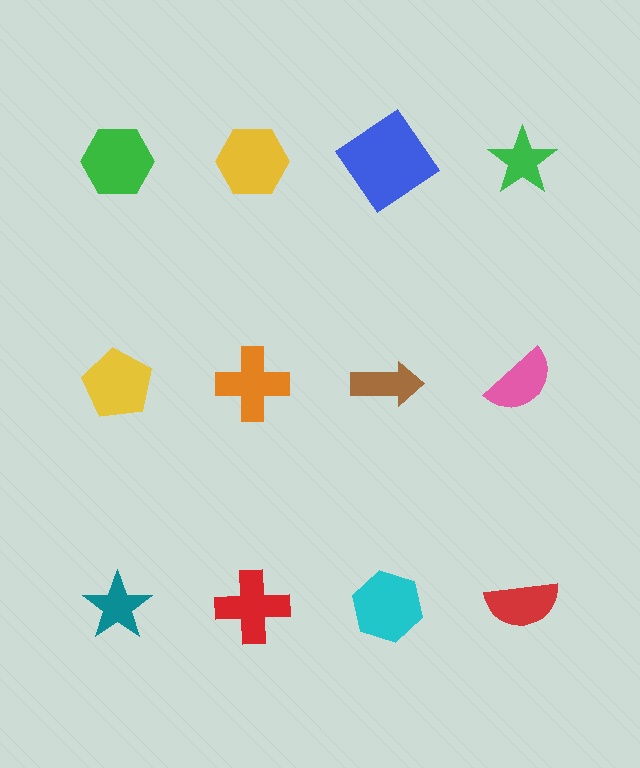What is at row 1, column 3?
A blue diamond.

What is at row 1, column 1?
A green hexagon.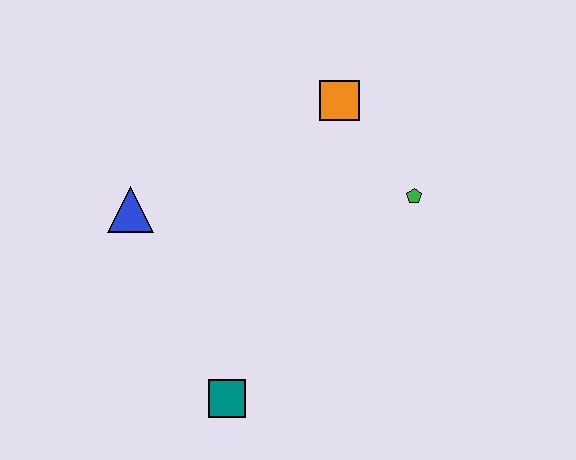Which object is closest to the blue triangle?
The teal square is closest to the blue triangle.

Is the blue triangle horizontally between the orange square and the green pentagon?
No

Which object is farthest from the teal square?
The orange square is farthest from the teal square.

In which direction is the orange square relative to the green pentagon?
The orange square is above the green pentagon.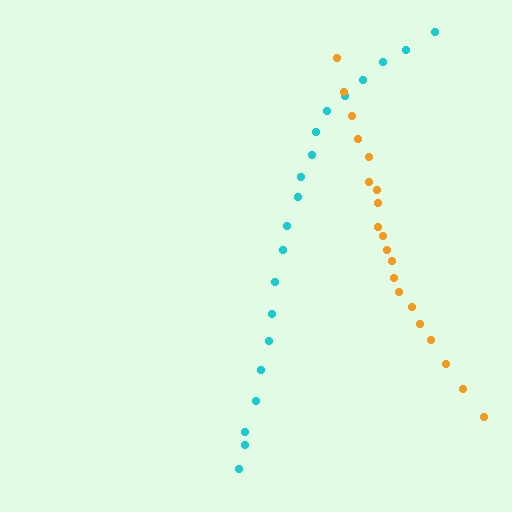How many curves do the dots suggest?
There are 2 distinct paths.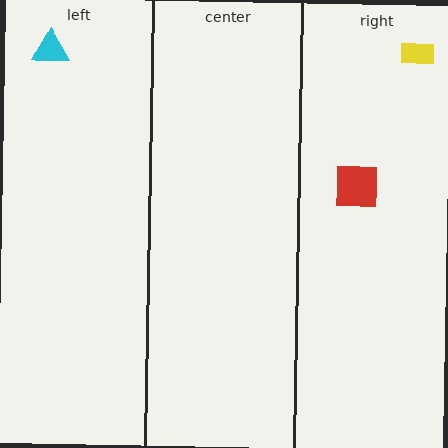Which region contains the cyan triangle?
The left region.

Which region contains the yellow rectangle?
The right region.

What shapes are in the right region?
The red square, the yellow rectangle.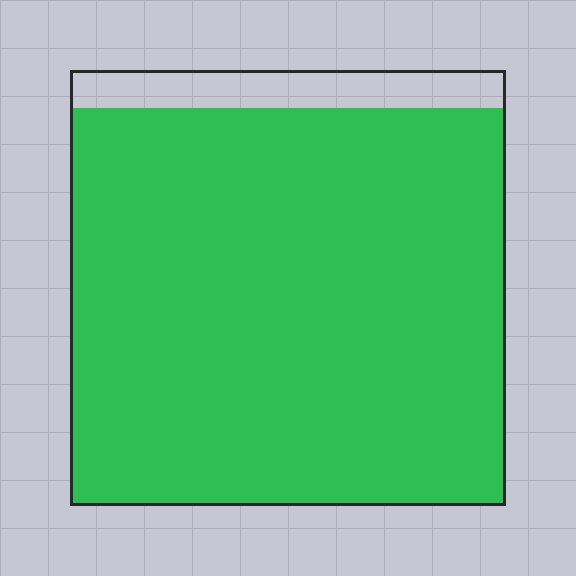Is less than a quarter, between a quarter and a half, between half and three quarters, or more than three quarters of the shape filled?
More than three quarters.